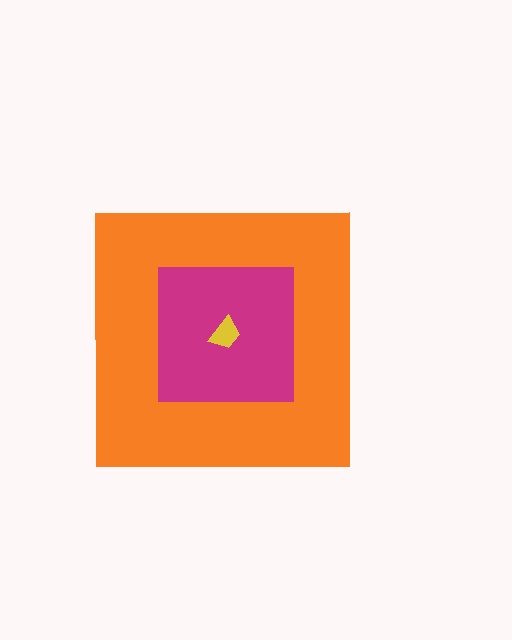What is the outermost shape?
The orange square.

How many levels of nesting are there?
3.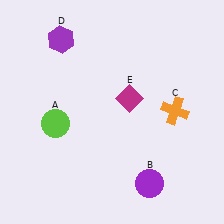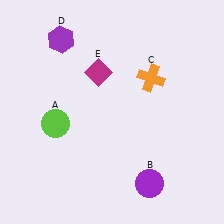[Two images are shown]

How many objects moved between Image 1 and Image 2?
2 objects moved between the two images.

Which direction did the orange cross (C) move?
The orange cross (C) moved up.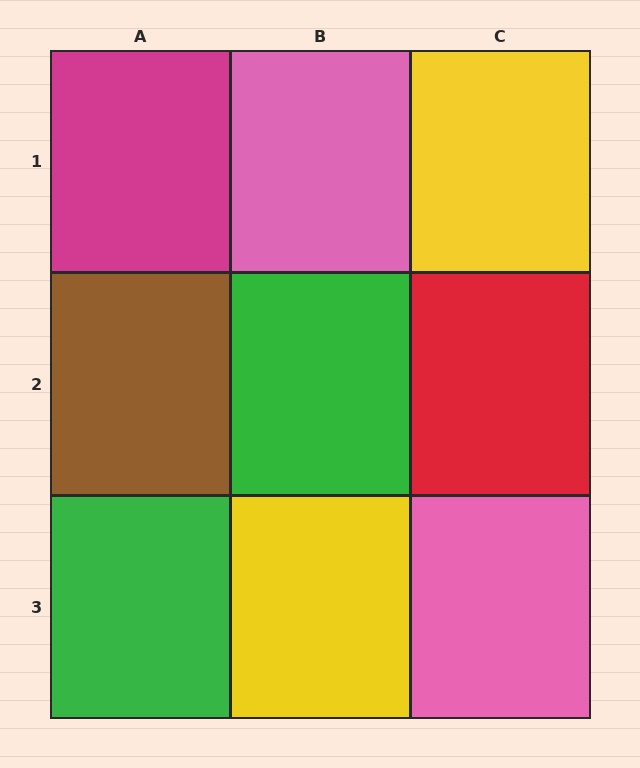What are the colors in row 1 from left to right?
Magenta, pink, yellow.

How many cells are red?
1 cell is red.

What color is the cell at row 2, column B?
Green.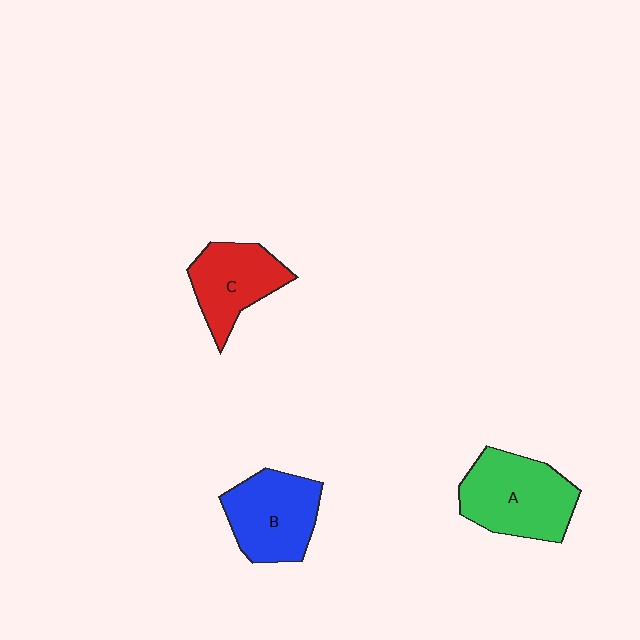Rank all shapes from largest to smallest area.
From largest to smallest: A (green), B (blue), C (red).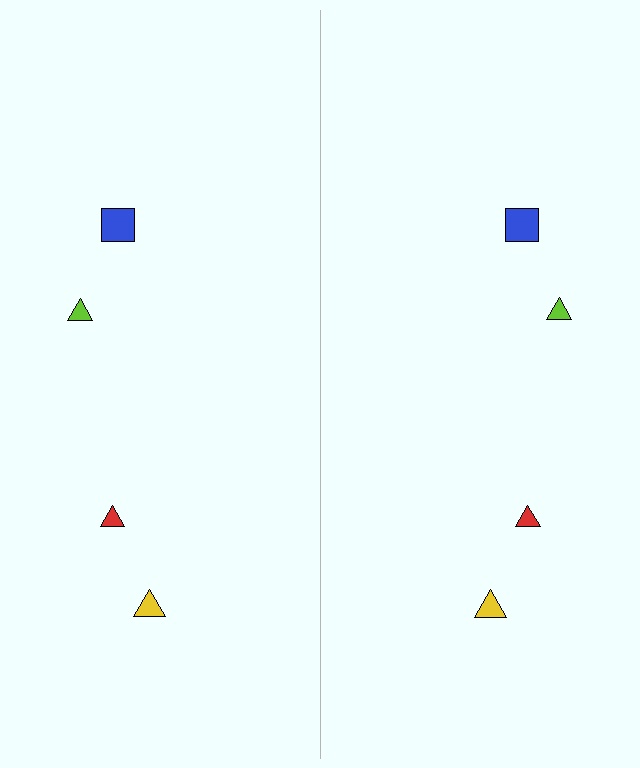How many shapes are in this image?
There are 8 shapes in this image.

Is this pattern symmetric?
Yes, this pattern has bilateral (reflection) symmetry.